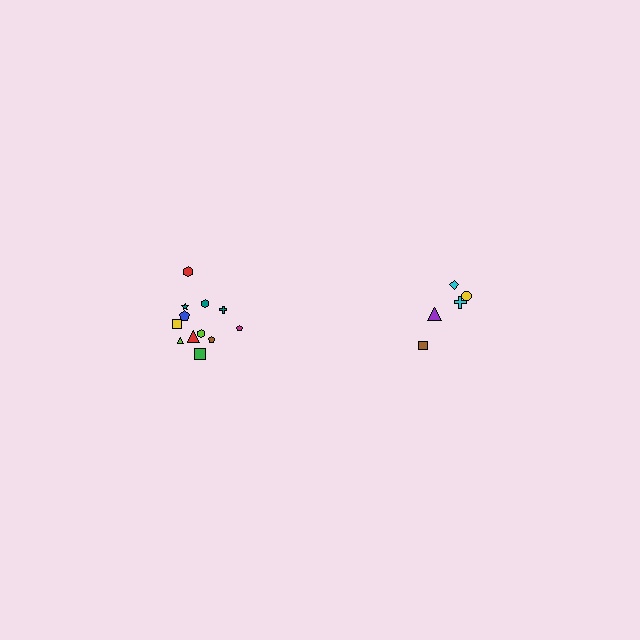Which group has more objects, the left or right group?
The left group.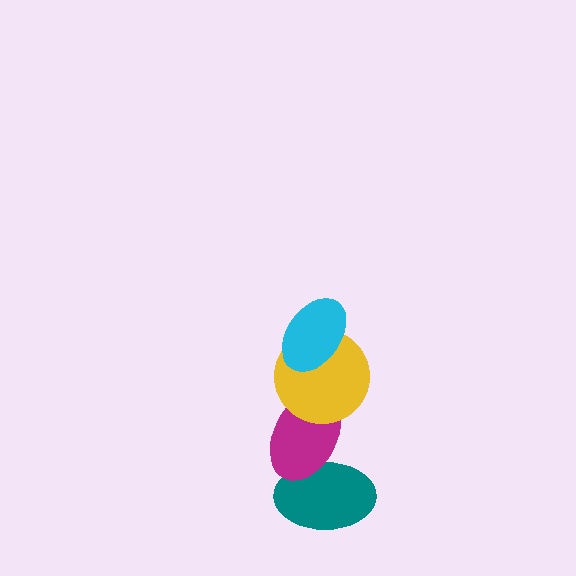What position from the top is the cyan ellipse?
The cyan ellipse is 1st from the top.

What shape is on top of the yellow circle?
The cyan ellipse is on top of the yellow circle.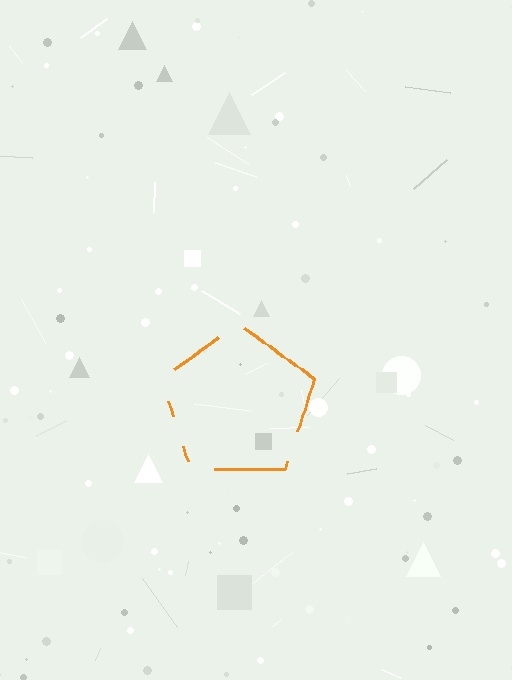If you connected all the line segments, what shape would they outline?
They would outline a pentagon.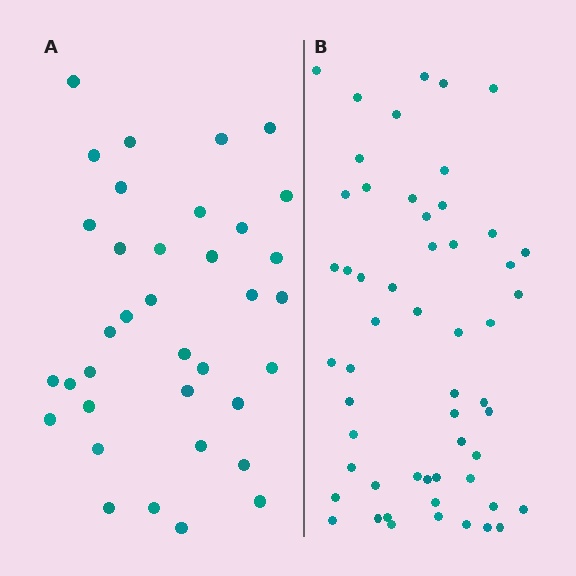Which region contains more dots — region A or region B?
Region B (the right region) has more dots.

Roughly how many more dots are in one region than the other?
Region B has approximately 20 more dots than region A.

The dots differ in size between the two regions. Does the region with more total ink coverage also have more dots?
No. Region A has more total ink coverage because its dots are larger, but region B actually contains more individual dots. Total area can be misleading — the number of items is what matters here.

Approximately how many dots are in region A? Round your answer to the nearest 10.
About 40 dots. (The exact count is 36, which rounds to 40.)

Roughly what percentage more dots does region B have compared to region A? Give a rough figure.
About 55% more.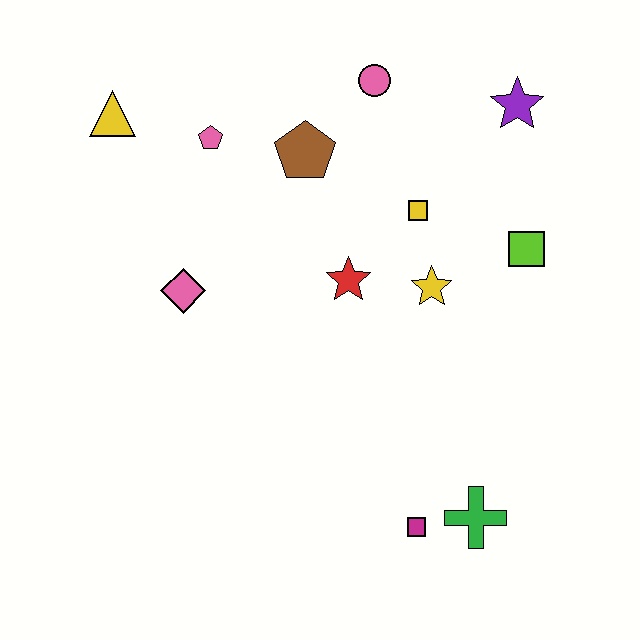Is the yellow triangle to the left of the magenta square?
Yes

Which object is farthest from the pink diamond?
The purple star is farthest from the pink diamond.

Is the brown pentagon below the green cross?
No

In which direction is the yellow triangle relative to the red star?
The yellow triangle is to the left of the red star.